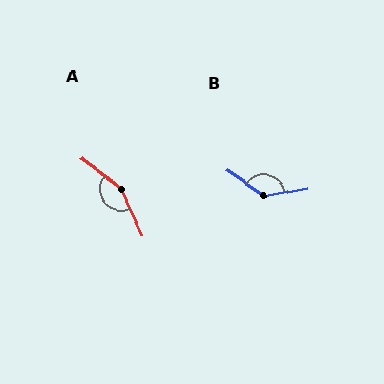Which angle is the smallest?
B, at approximately 136 degrees.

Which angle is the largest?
A, at approximately 151 degrees.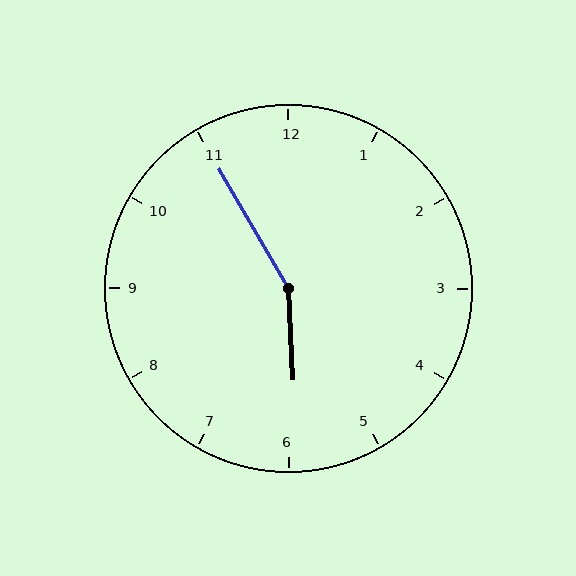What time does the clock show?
5:55.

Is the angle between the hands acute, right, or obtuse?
It is obtuse.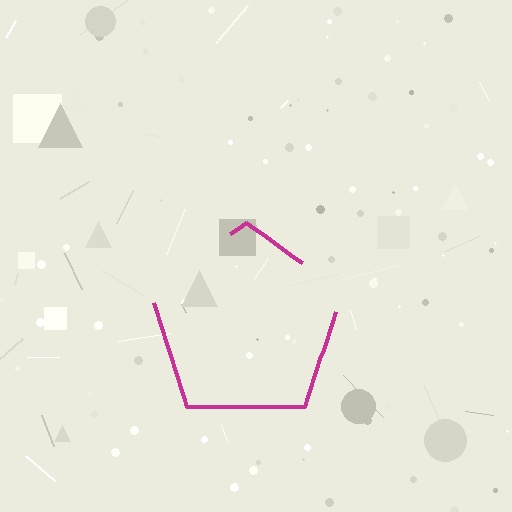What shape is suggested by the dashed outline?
The dashed outline suggests a pentagon.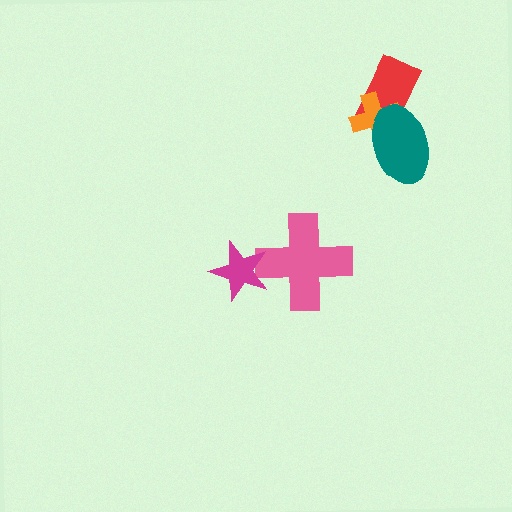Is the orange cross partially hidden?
Yes, it is partially covered by another shape.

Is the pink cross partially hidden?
Yes, it is partially covered by another shape.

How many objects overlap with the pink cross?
1 object overlaps with the pink cross.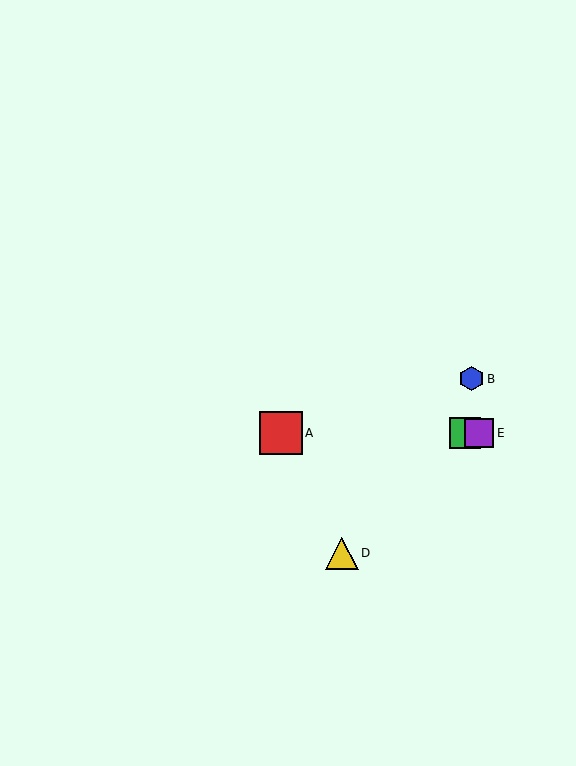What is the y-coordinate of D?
Object D is at y≈553.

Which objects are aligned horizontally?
Objects A, C, E are aligned horizontally.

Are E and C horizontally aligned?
Yes, both are at y≈433.